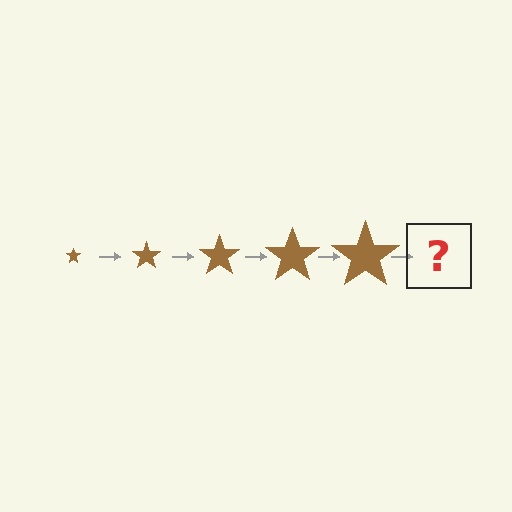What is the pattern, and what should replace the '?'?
The pattern is that the star gets progressively larger each step. The '?' should be a brown star, larger than the previous one.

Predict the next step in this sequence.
The next step is a brown star, larger than the previous one.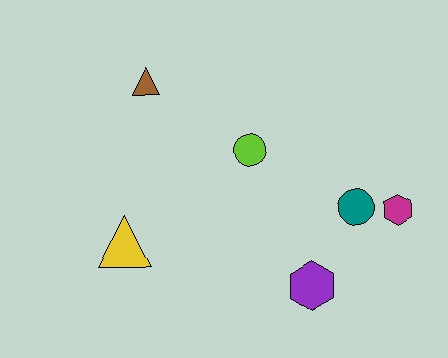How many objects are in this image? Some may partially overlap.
There are 6 objects.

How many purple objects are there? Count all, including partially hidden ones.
There is 1 purple object.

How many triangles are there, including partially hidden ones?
There are 2 triangles.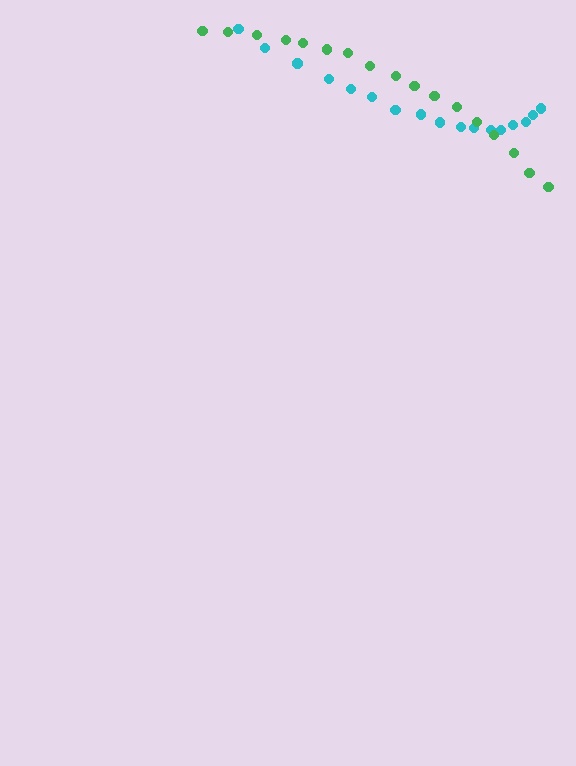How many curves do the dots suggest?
There are 2 distinct paths.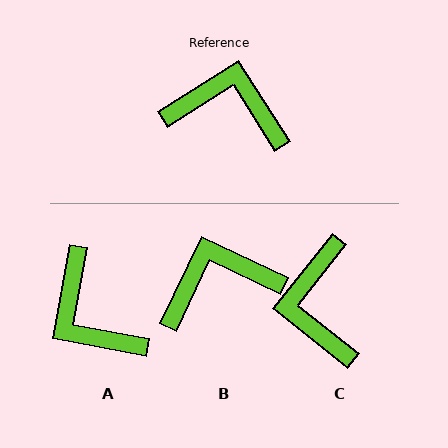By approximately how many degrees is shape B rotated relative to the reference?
Approximately 32 degrees counter-clockwise.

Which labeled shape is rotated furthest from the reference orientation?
A, about 137 degrees away.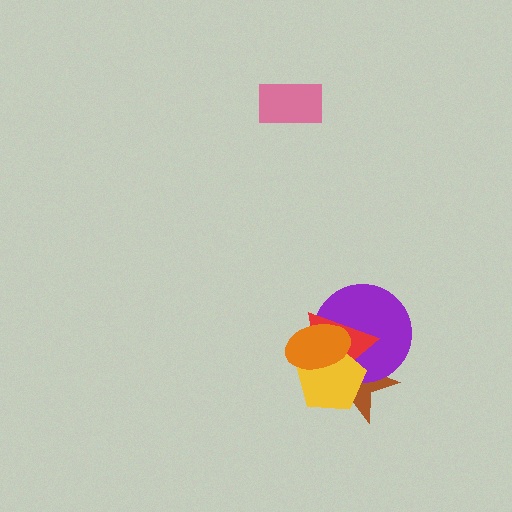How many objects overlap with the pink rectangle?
0 objects overlap with the pink rectangle.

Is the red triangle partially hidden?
Yes, it is partially covered by another shape.